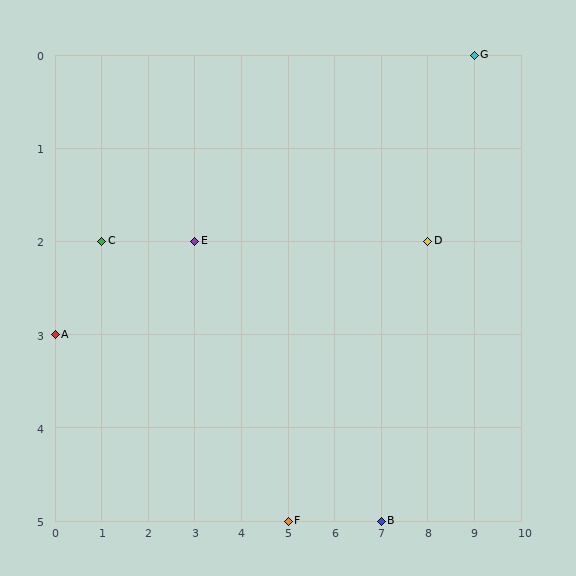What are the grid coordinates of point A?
Point A is at grid coordinates (0, 3).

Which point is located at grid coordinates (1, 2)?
Point C is at (1, 2).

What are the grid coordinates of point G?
Point G is at grid coordinates (9, 0).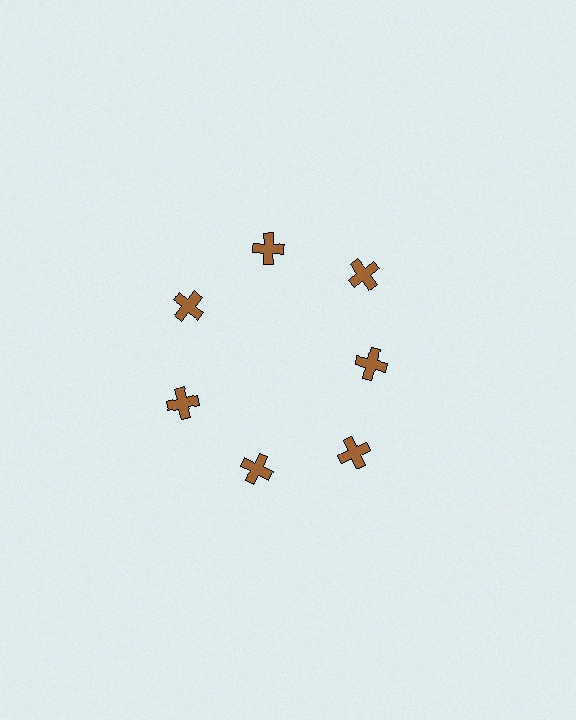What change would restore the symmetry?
The symmetry would be restored by moving it outward, back onto the ring so that all 7 crosses sit at equal angles and equal distance from the center.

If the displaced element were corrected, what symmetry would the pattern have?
It would have 7-fold rotational symmetry — the pattern would map onto itself every 51 degrees.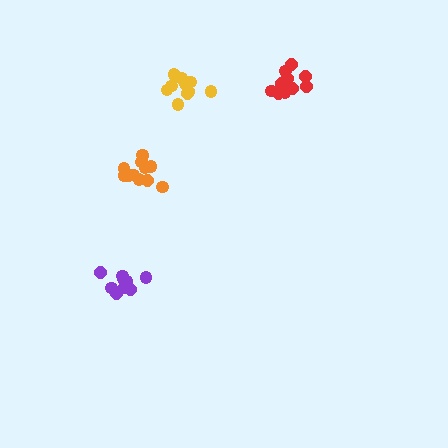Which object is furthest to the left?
The purple cluster is leftmost.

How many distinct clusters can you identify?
There are 4 distinct clusters.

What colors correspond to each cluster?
The clusters are colored: purple, orange, yellow, red.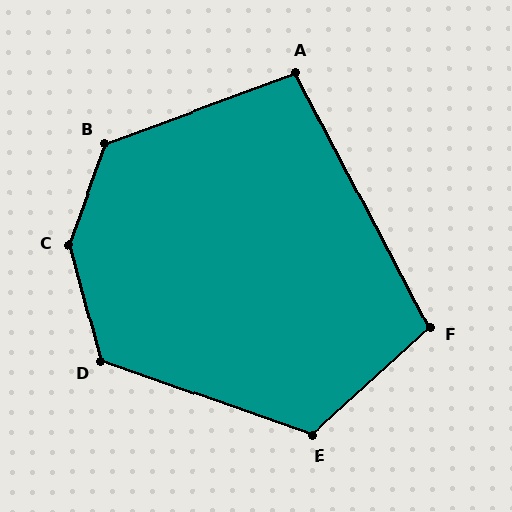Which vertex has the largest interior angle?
C, at approximately 145 degrees.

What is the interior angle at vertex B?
Approximately 131 degrees (obtuse).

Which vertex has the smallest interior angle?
A, at approximately 97 degrees.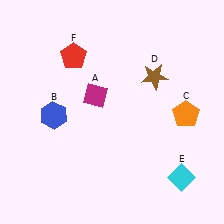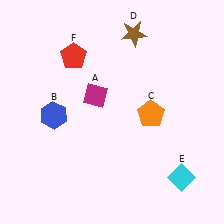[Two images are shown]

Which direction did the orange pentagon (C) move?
The orange pentagon (C) moved left.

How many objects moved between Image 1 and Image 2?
2 objects moved between the two images.